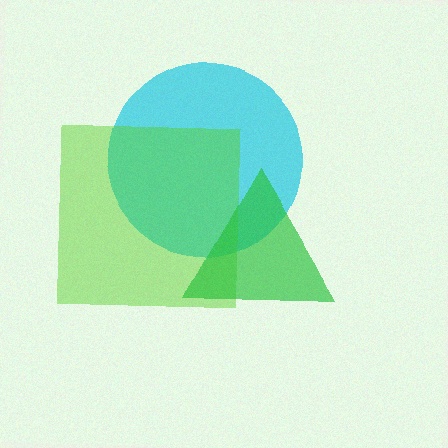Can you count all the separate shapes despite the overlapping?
Yes, there are 3 separate shapes.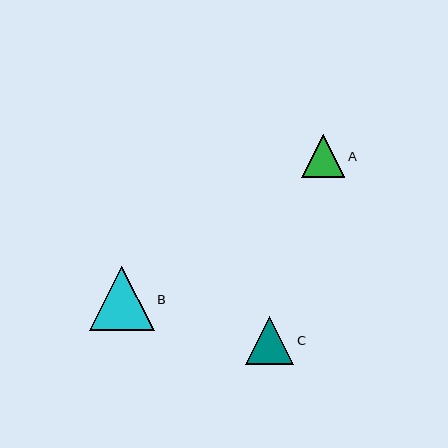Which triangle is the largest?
Triangle B is the largest with a size of approximately 65 pixels.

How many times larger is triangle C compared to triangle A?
Triangle C is approximately 1.1 times the size of triangle A.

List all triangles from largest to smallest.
From largest to smallest: B, C, A.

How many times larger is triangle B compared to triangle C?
Triangle B is approximately 1.4 times the size of triangle C.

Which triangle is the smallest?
Triangle A is the smallest with a size of approximately 43 pixels.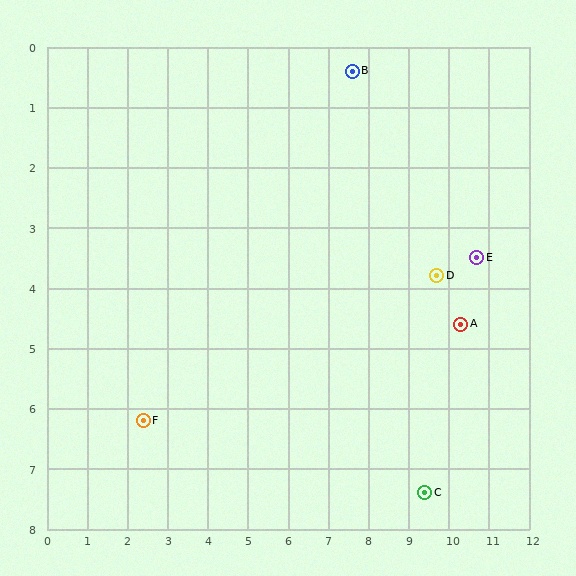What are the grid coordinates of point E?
Point E is at approximately (10.7, 3.5).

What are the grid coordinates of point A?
Point A is at approximately (10.3, 4.6).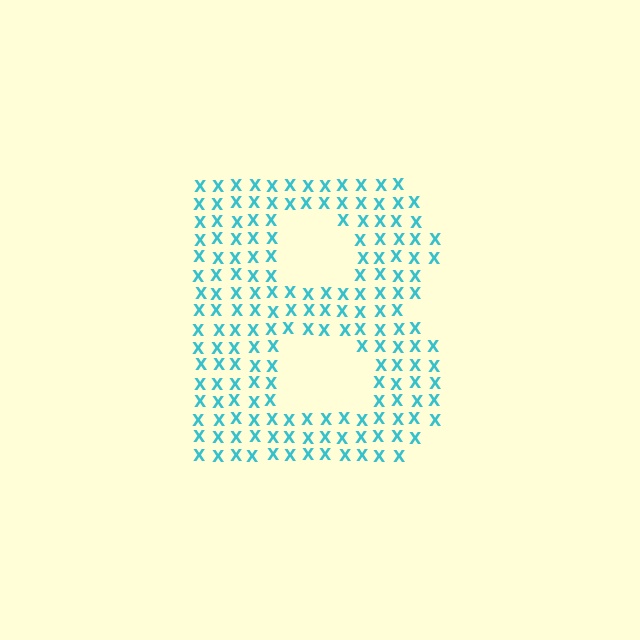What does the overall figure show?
The overall figure shows the letter B.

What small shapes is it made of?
It is made of small letter X's.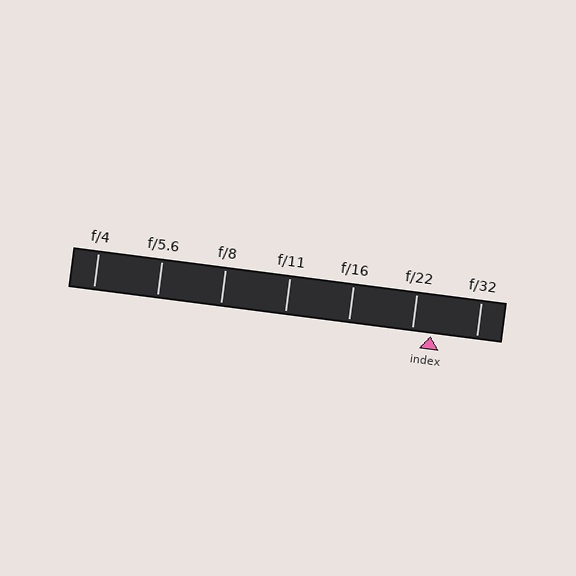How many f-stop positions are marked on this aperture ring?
There are 7 f-stop positions marked.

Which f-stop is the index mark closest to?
The index mark is closest to f/22.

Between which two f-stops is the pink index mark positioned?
The index mark is between f/22 and f/32.